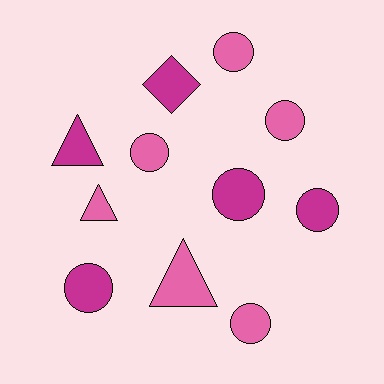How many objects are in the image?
There are 11 objects.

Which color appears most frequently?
Pink, with 6 objects.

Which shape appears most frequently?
Circle, with 7 objects.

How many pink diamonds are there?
There are no pink diamonds.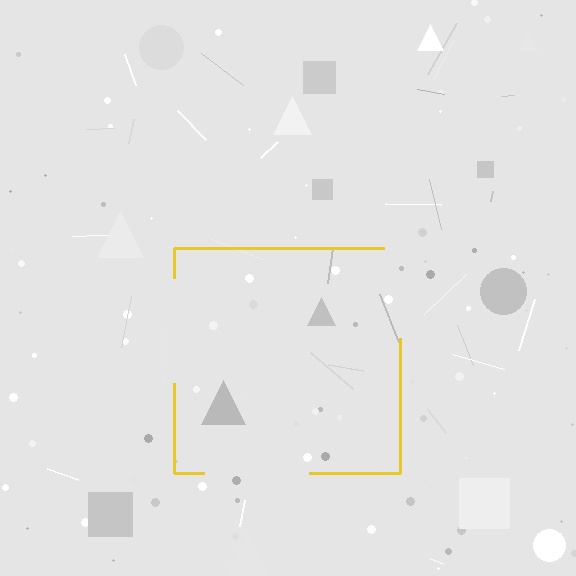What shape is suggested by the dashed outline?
The dashed outline suggests a square.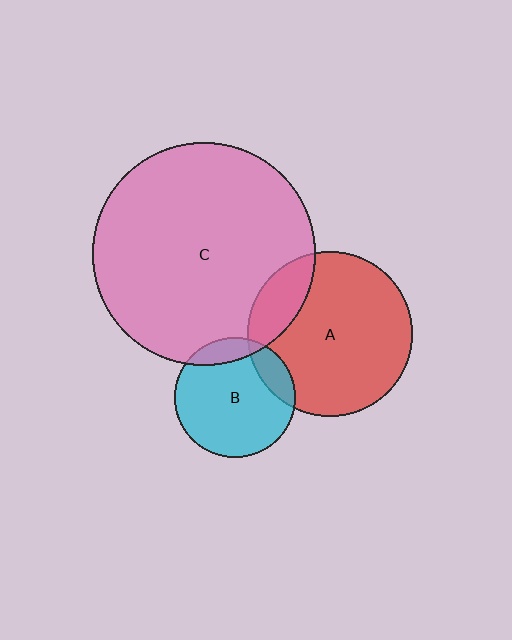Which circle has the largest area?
Circle C (pink).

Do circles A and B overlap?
Yes.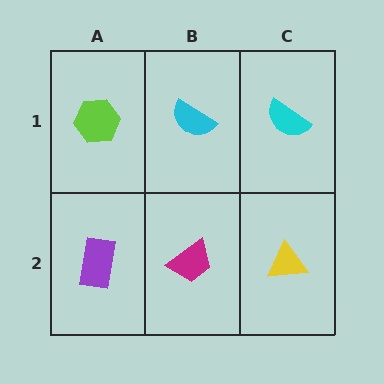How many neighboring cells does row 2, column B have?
3.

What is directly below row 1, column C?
A yellow triangle.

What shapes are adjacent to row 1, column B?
A magenta trapezoid (row 2, column B), a lime hexagon (row 1, column A), a cyan semicircle (row 1, column C).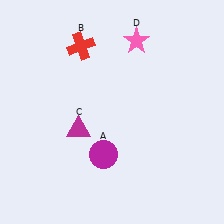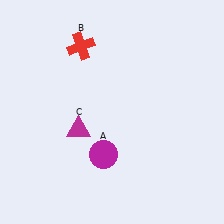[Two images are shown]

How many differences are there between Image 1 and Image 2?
There is 1 difference between the two images.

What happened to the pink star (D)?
The pink star (D) was removed in Image 2. It was in the top-right area of Image 1.